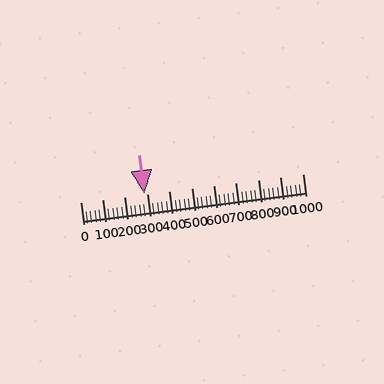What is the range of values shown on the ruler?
The ruler shows values from 0 to 1000.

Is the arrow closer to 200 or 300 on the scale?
The arrow is closer to 300.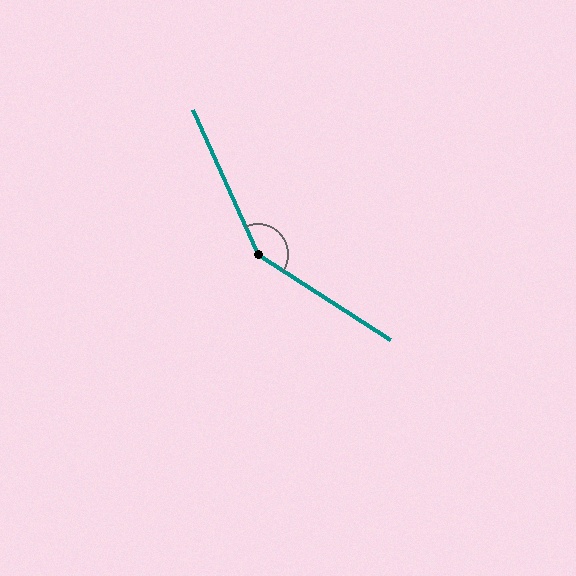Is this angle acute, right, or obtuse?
It is obtuse.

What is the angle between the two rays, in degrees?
Approximately 147 degrees.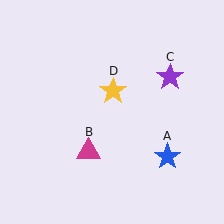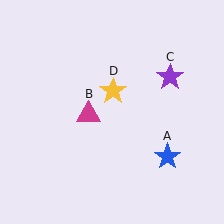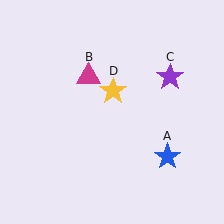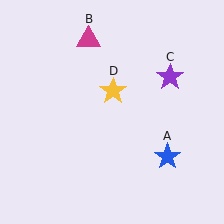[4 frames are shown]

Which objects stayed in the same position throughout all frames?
Blue star (object A) and purple star (object C) and yellow star (object D) remained stationary.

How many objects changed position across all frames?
1 object changed position: magenta triangle (object B).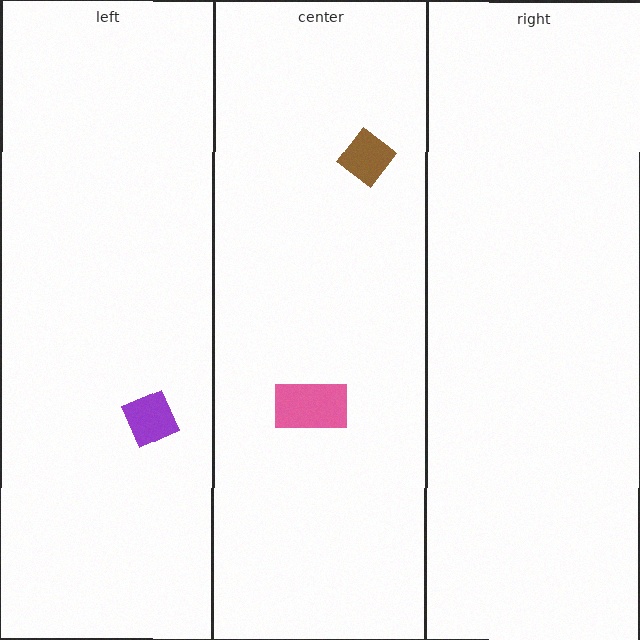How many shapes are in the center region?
2.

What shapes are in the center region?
The pink rectangle, the brown diamond.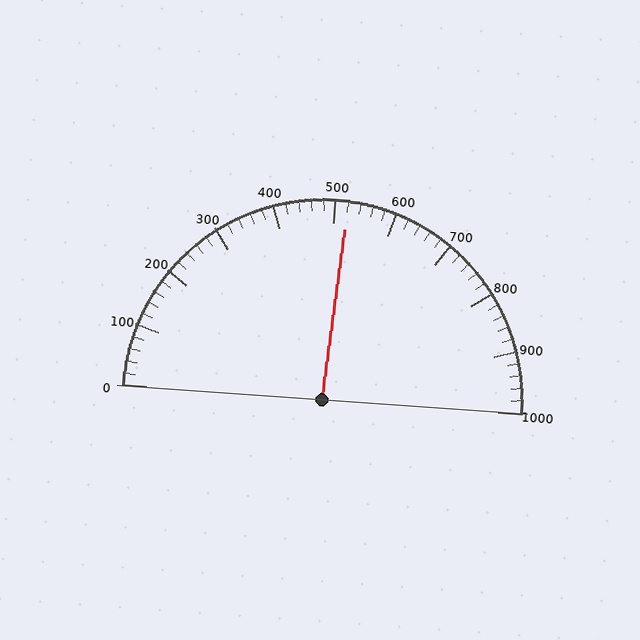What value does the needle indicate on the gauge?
The needle indicates approximately 520.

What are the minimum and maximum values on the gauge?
The gauge ranges from 0 to 1000.